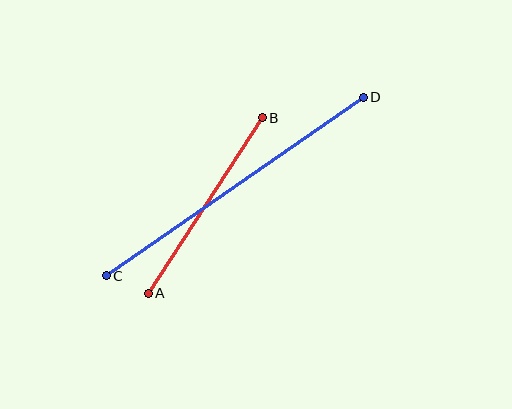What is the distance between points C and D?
The distance is approximately 313 pixels.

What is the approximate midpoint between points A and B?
The midpoint is at approximately (205, 205) pixels.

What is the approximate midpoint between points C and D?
The midpoint is at approximately (235, 187) pixels.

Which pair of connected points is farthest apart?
Points C and D are farthest apart.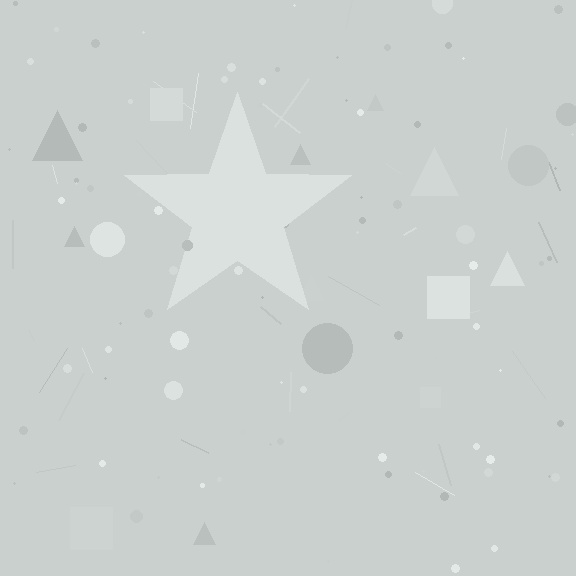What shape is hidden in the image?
A star is hidden in the image.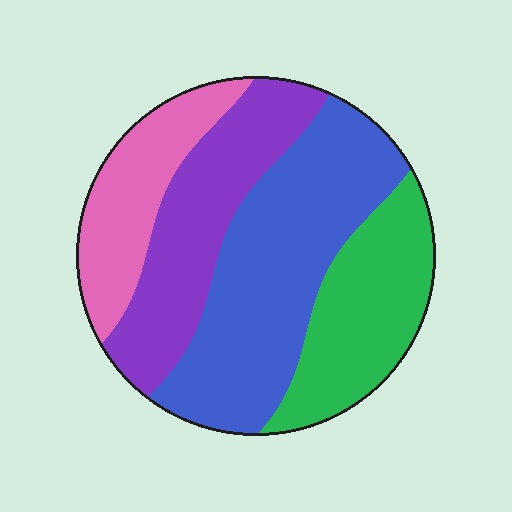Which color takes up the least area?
Pink, at roughly 15%.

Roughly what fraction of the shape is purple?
Purple takes up about one quarter (1/4) of the shape.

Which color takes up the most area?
Blue, at roughly 35%.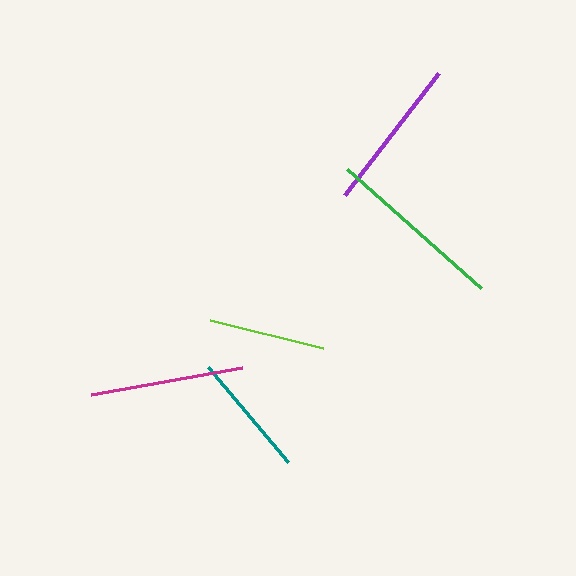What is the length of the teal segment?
The teal segment is approximately 124 pixels long.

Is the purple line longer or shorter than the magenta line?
The purple line is longer than the magenta line.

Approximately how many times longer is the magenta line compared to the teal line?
The magenta line is approximately 1.2 times the length of the teal line.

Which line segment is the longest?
The green line is the longest at approximately 179 pixels.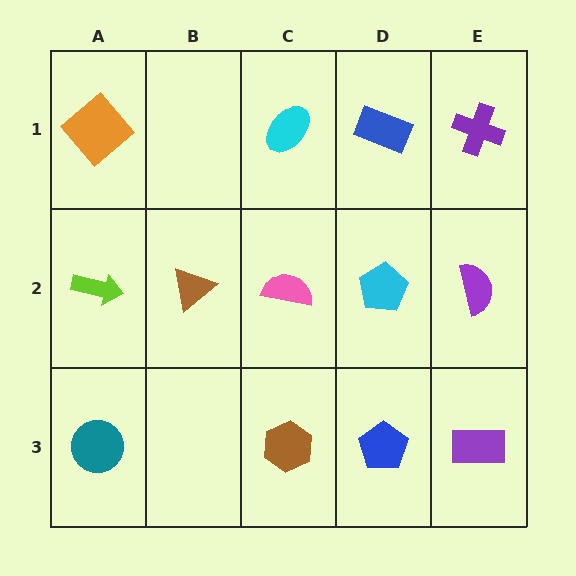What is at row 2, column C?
A pink semicircle.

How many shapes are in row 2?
5 shapes.